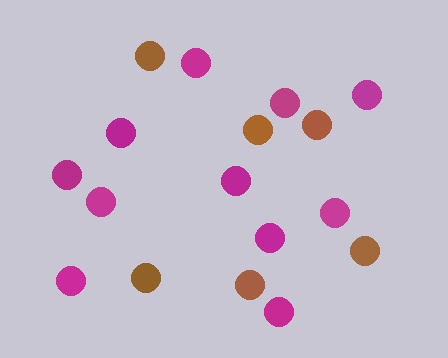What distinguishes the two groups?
There are 2 groups: one group of magenta circles (11) and one group of brown circles (6).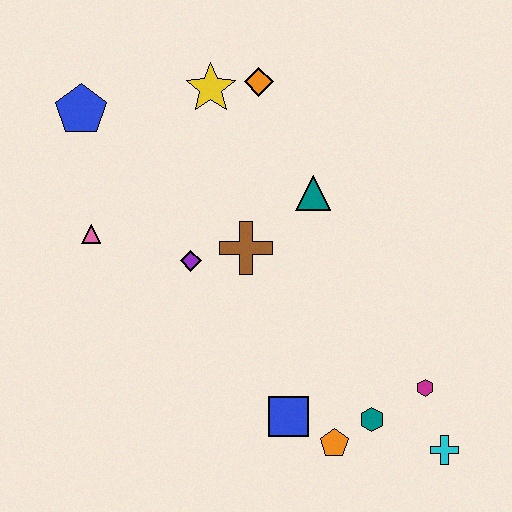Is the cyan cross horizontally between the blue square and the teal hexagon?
No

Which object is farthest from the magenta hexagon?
The blue pentagon is farthest from the magenta hexagon.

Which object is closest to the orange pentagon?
The teal hexagon is closest to the orange pentagon.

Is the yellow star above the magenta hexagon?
Yes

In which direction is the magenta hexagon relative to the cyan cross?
The magenta hexagon is above the cyan cross.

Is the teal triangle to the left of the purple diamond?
No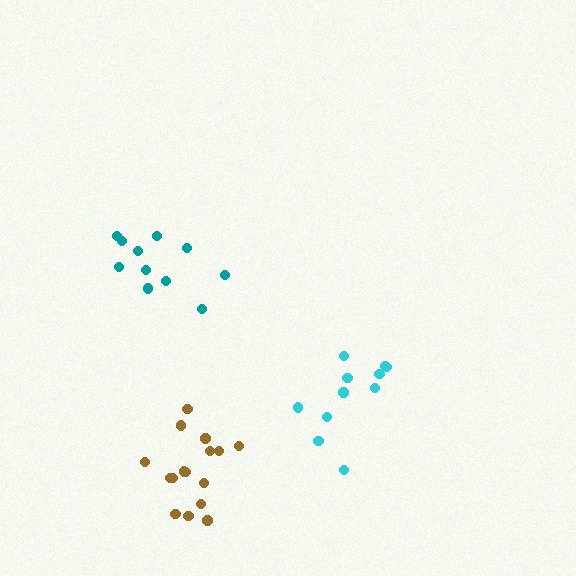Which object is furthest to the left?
The teal cluster is leftmost.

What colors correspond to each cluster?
The clusters are colored: cyan, brown, teal.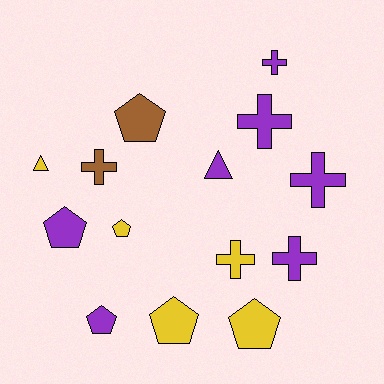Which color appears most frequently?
Purple, with 7 objects.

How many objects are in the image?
There are 14 objects.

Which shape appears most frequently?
Pentagon, with 6 objects.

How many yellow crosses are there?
There is 1 yellow cross.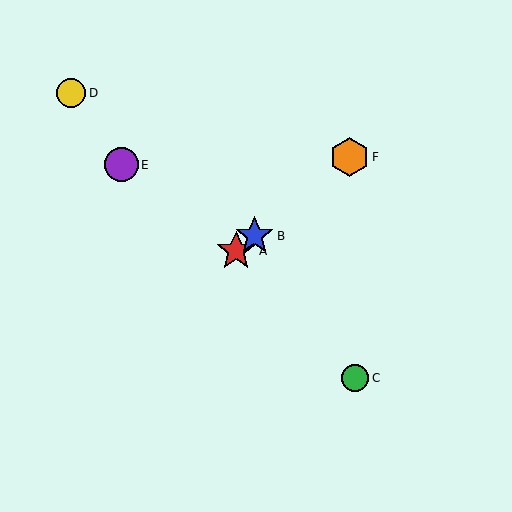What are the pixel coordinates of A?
Object A is at (236, 251).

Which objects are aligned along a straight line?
Objects A, B, F are aligned along a straight line.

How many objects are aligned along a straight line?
3 objects (A, B, F) are aligned along a straight line.